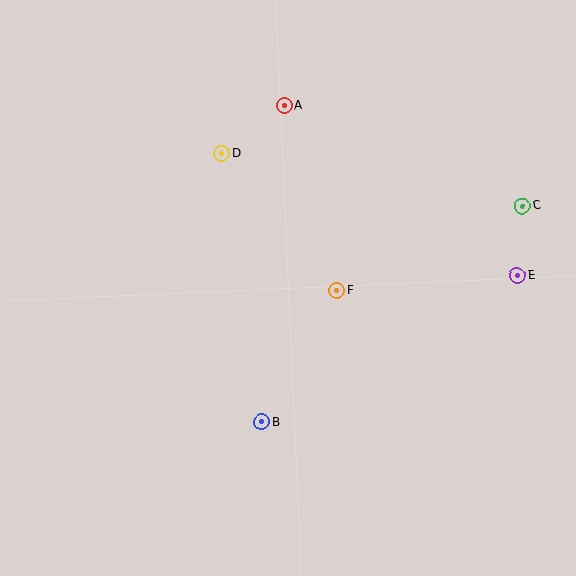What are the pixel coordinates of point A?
Point A is at (284, 106).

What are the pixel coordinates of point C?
Point C is at (522, 206).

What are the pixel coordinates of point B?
Point B is at (262, 422).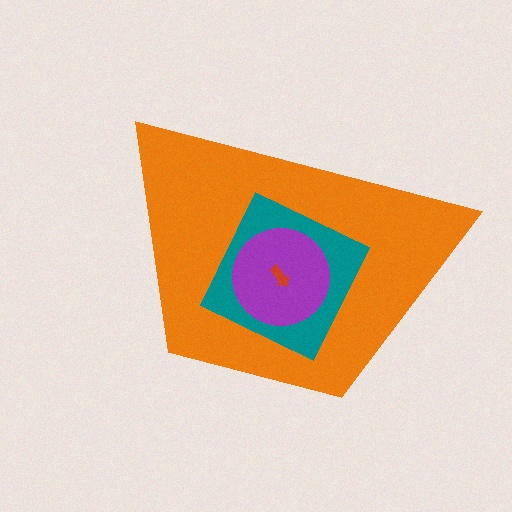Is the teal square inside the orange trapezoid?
Yes.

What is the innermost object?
The red arrow.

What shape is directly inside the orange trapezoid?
The teal square.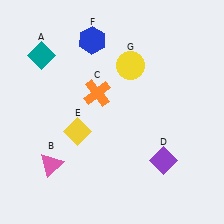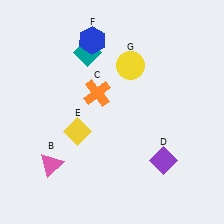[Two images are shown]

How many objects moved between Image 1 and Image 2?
1 object moved between the two images.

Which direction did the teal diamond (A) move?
The teal diamond (A) moved right.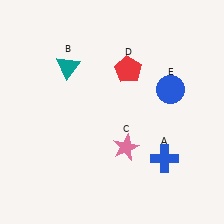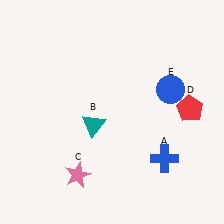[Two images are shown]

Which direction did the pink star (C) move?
The pink star (C) moved left.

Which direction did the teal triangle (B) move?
The teal triangle (B) moved down.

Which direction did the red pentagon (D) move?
The red pentagon (D) moved right.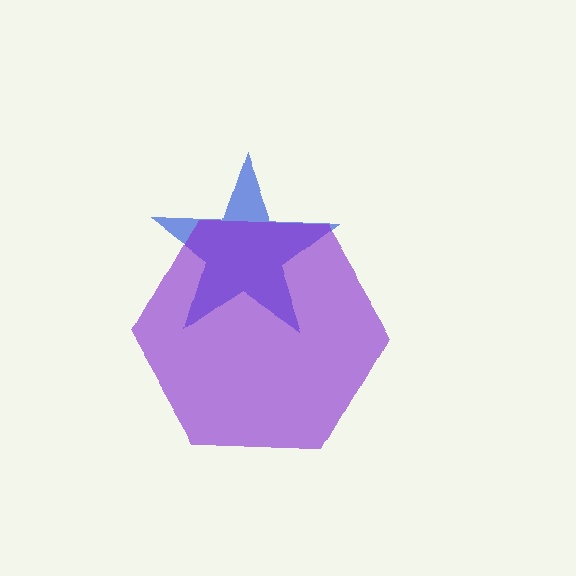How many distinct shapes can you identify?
There are 2 distinct shapes: a blue star, a purple hexagon.